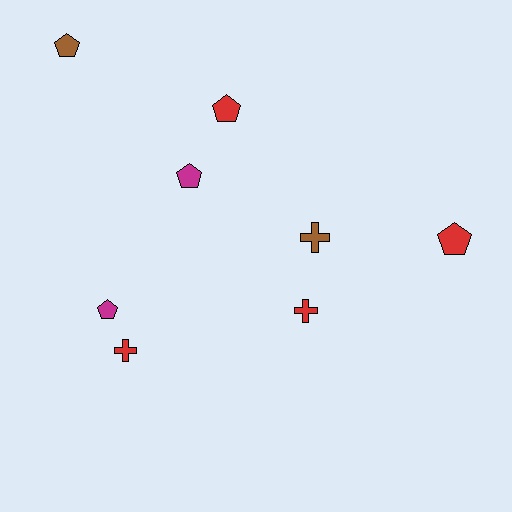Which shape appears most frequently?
Pentagon, with 5 objects.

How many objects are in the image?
There are 8 objects.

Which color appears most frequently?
Red, with 4 objects.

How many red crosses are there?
There are 2 red crosses.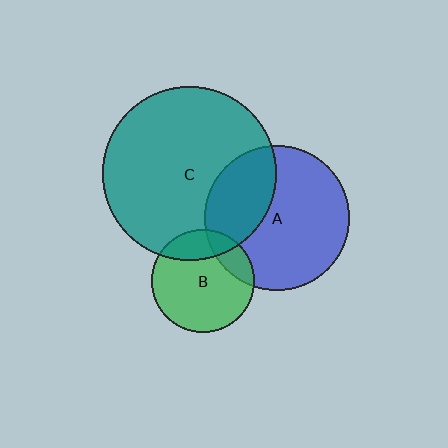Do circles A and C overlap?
Yes.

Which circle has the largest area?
Circle C (teal).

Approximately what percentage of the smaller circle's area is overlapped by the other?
Approximately 35%.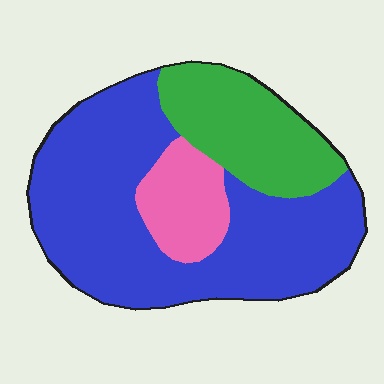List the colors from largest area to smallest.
From largest to smallest: blue, green, pink.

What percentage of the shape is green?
Green takes up between a sixth and a third of the shape.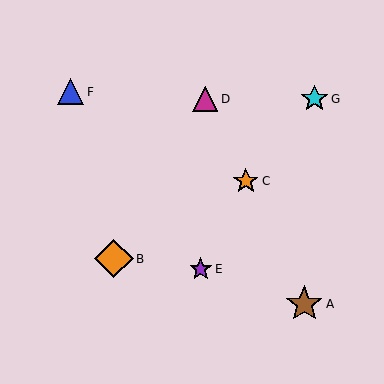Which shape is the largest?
The orange diamond (labeled B) is the largest.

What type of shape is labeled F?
Shape F is a blue triangle.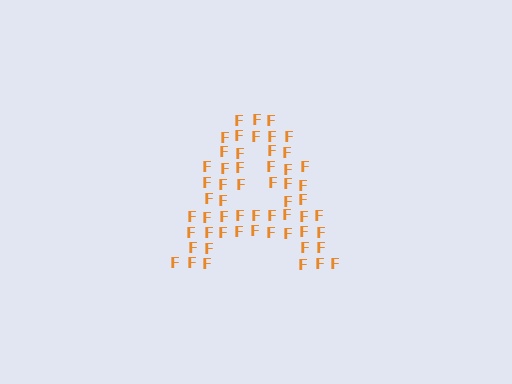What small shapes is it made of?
It is made of small letter F's.